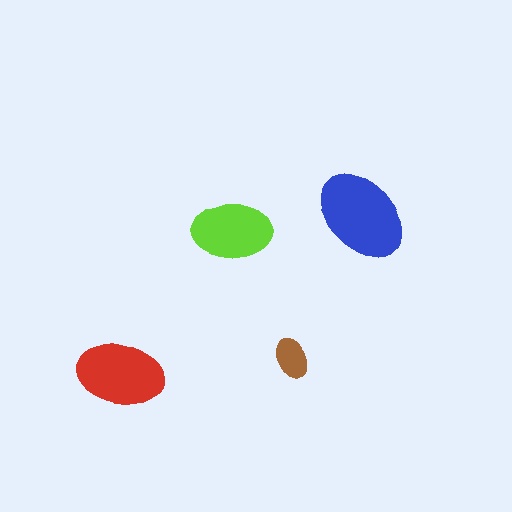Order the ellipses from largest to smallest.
the blue one, the red one, the lime one, the brown one.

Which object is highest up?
The blue ellipse is topmost.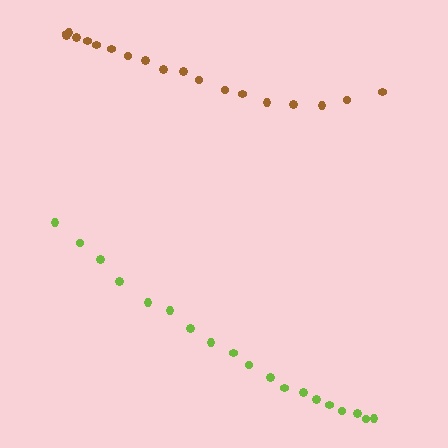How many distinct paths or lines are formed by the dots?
There are 2 distinct paths.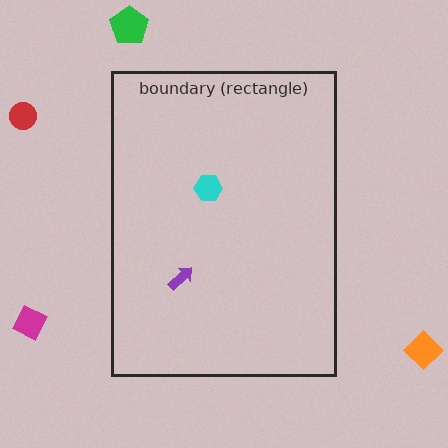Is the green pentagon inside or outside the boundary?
Outside.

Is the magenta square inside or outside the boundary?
Outside.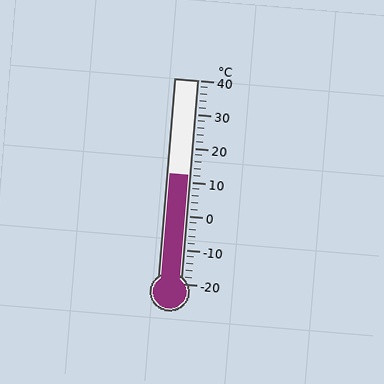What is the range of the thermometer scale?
The thermometer scale ranges from -20°C to 40°C.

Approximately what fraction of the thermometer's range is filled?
The thermometer is filled to approximately 55% of its range.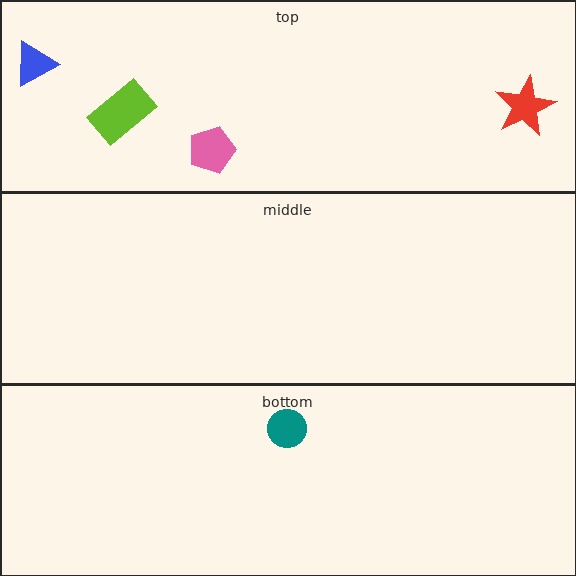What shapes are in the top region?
The lime rectangle, the blue triangle, the pink pentagon, the red star.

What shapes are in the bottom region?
The teal circle.